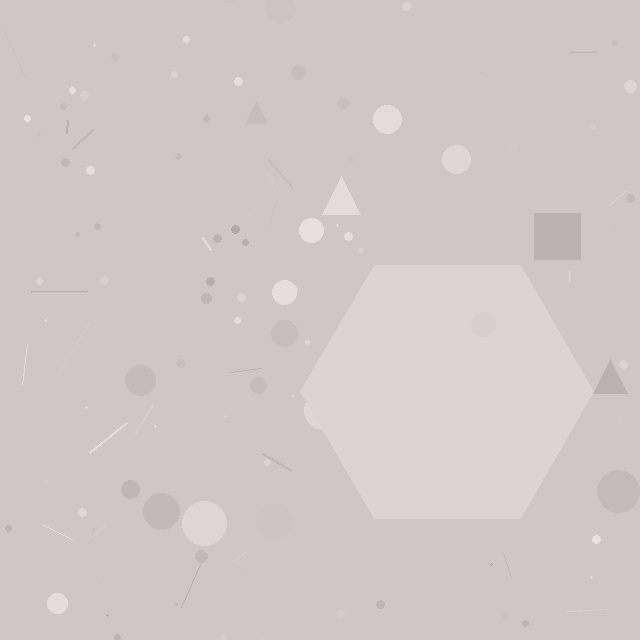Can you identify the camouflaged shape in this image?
The camouflaged shape is a hexagon.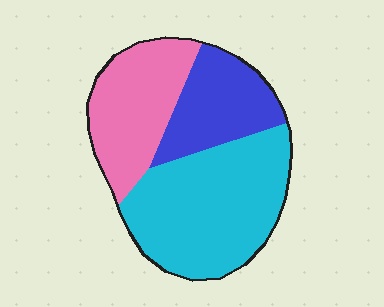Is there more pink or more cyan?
Cyan.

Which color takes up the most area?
Cyan, at roughly 50%.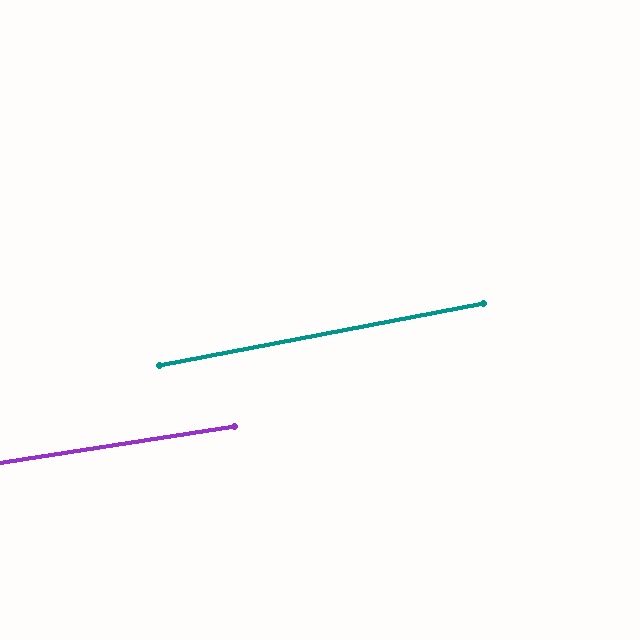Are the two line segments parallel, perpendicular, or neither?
Parallel — their directions differ by only 1.9°.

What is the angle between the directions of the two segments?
Approximately 2 degrees.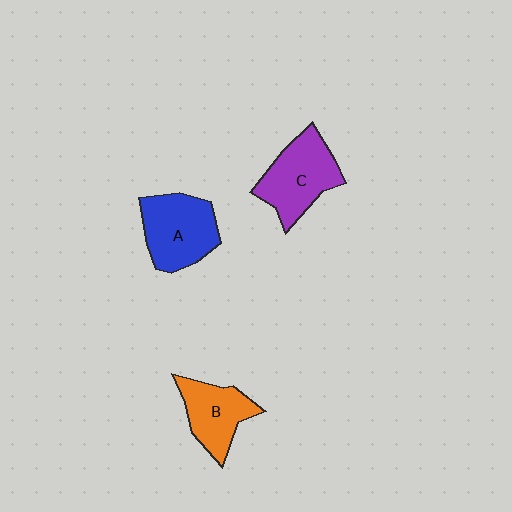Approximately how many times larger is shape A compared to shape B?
Approximately 1.3 times.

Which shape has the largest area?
Shape C (purple).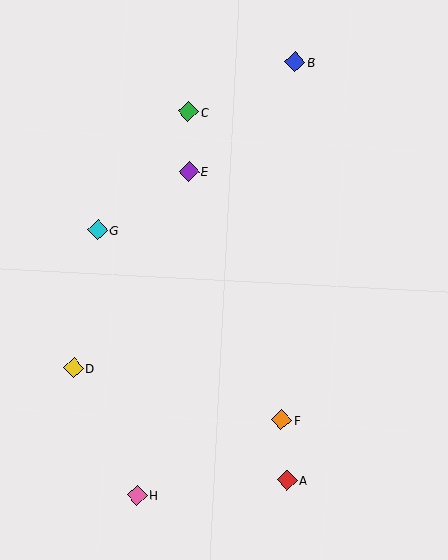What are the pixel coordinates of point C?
Point C is at (188, 112).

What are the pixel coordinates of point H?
Point H is at (137, 495).